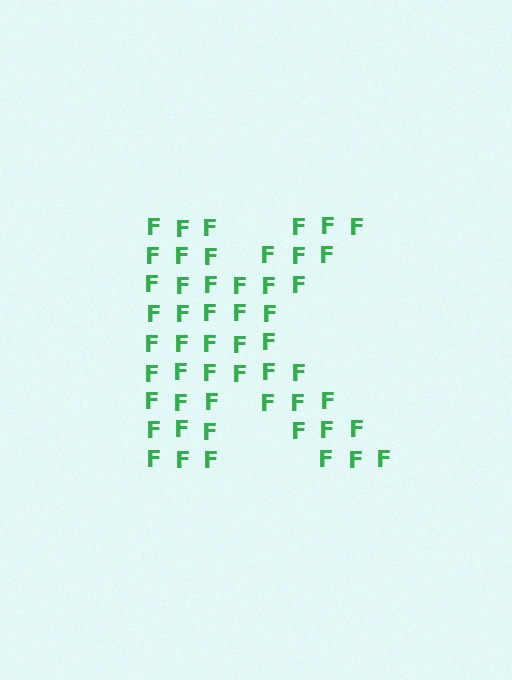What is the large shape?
The large shape is the letter K.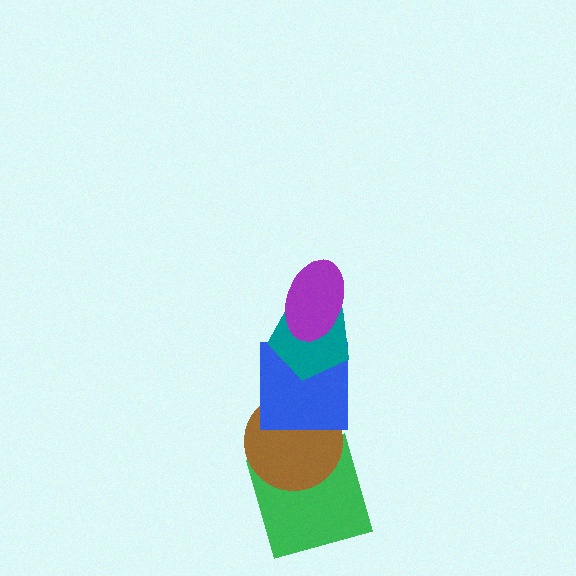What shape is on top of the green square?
The brown circle is on top of the green square.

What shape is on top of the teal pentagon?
The purple ellipse is on top of the teal pentagon.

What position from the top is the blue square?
The blue square is 3rd from the top.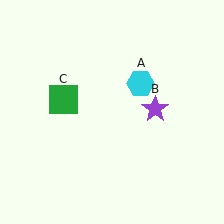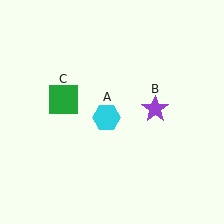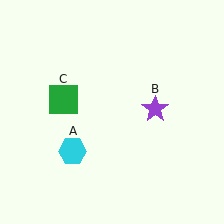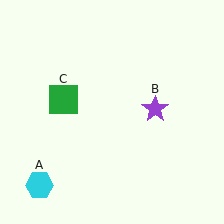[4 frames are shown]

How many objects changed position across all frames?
1 object changed position: cyan hexagon (object A).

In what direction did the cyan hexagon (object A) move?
The cyan hexagon (object A) moved down and to the left.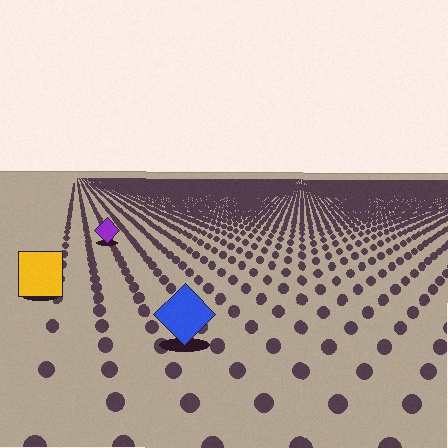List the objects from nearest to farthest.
From nearest to farthest: the blue diamond, the yellow square, the purple diamond.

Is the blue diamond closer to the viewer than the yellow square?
Yes. The blue diamond is closer — you can tell from the texture gradient: the ground texture is coarser near it.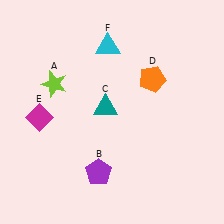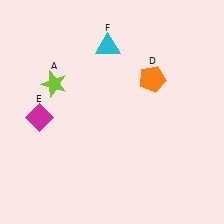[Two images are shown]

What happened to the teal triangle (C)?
The teal triangle (C) was removed in Image 2. It was in the top-left area of Image 1.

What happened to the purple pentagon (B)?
The purple pentagon (B) was removed in Image 2. It was in the bottom-left area of Image 1.